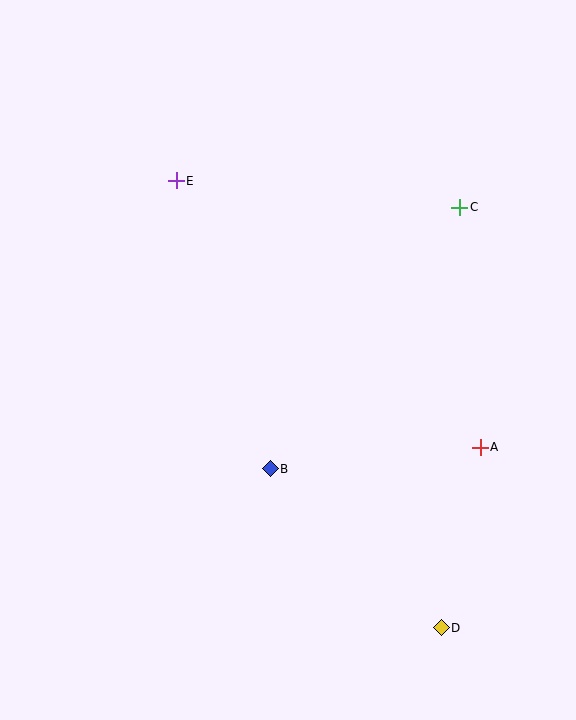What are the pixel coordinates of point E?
Point E is at (176, 181).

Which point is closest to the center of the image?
Point B at (270, 469) is closest to the center.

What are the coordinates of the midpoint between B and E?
The midpoint between B and E is at (223, 325).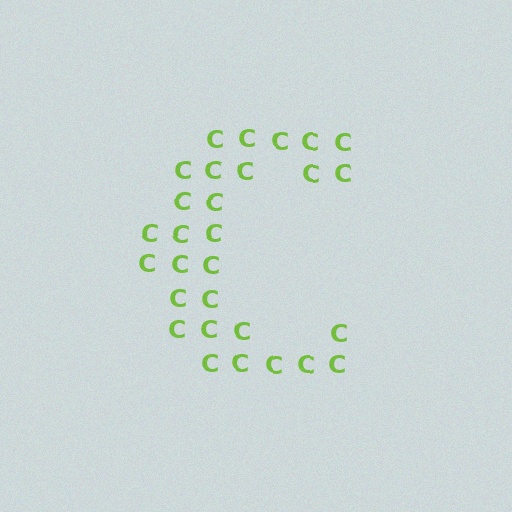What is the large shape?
The large shape is the letter C.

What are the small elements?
The small elements are letter C's.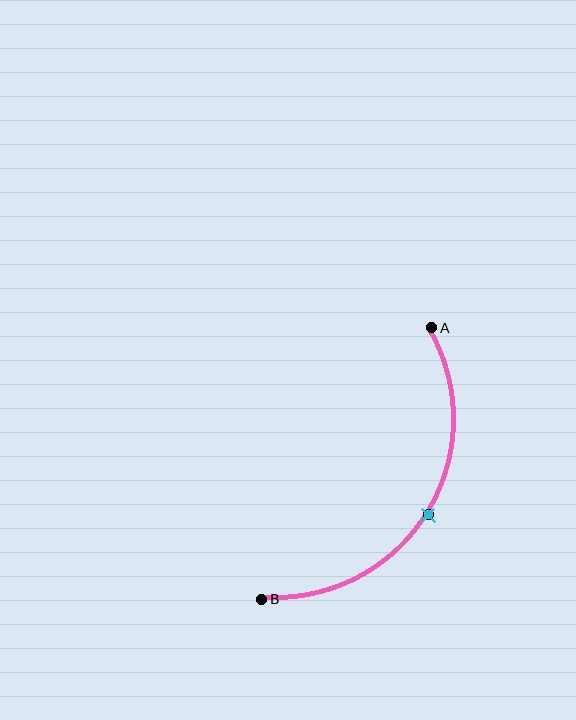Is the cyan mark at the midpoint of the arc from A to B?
Yes. The cyan mark lies on the arc at equal arc-length from both A and B — it is the arc midpoint.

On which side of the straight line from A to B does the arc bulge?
The arc bulges to the right of the straight line connecting A and B.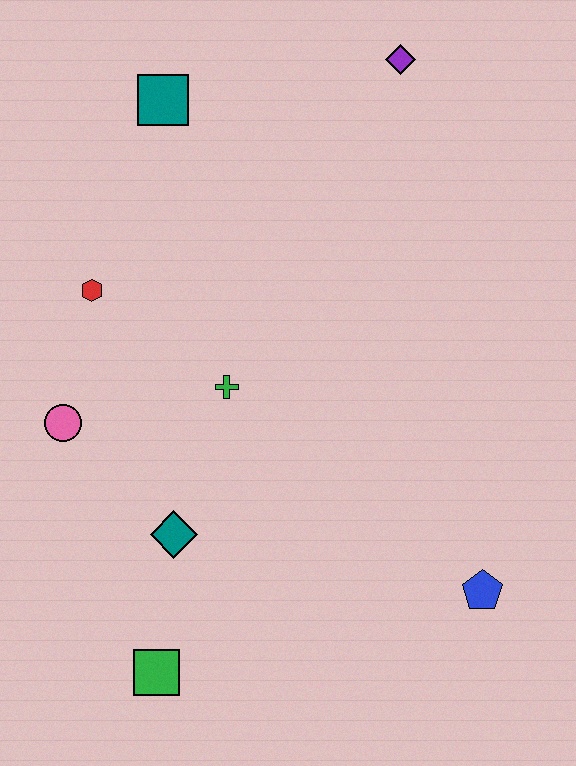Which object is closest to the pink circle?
The red hexagon is closest to the pink circle.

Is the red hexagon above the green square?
Yes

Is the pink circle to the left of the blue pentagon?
Yes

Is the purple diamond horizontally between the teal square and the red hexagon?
No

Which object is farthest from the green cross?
The purple diamond is farthest from the green cross.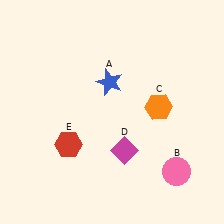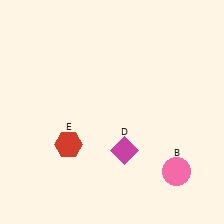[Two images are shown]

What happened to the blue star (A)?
The blue star (A) was removed in Image 2. It was in the top-left area of Image 1.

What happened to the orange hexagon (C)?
The orange hexagon (C) was removed in Image 2. It was in the top-right area of Image 1.